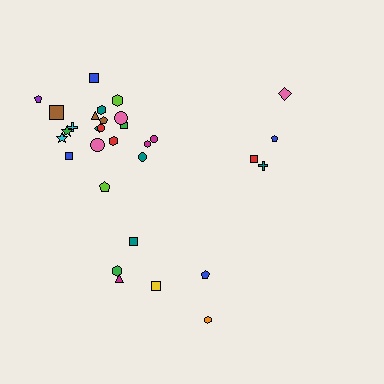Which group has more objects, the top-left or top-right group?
The top-left group.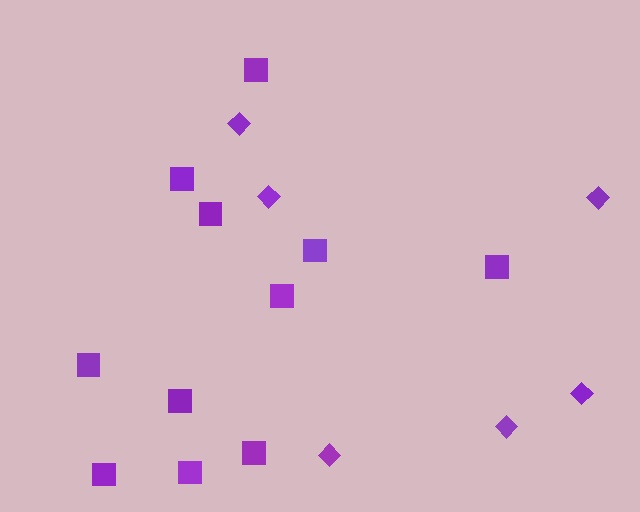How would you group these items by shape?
There are 2 groups: one group of squares (11) and one group of diamonds (6).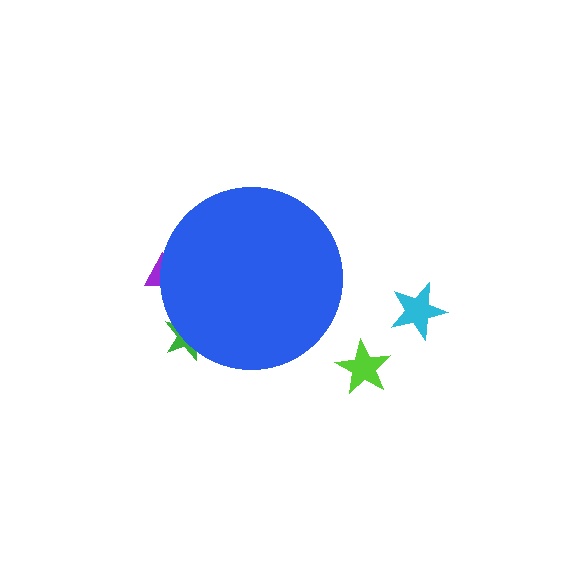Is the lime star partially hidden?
No, the lime star is fully visible.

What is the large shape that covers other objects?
A blue circle.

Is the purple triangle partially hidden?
Yes, the purple triangle is partially hidden behind the blue circle.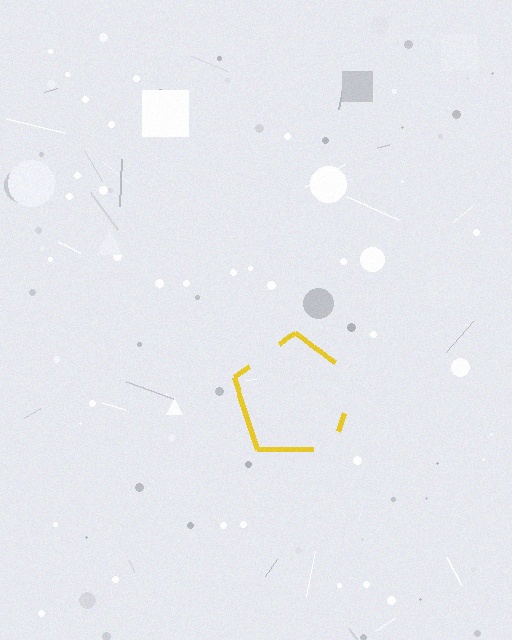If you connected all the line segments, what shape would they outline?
They would outline a pentagon.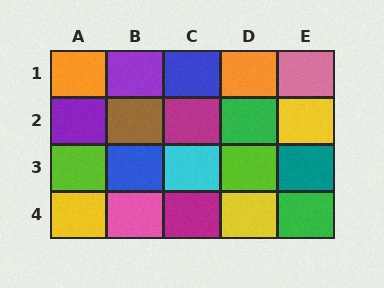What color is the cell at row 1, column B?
Purple.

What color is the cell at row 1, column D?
Orange.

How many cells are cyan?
1 cell is cyan.